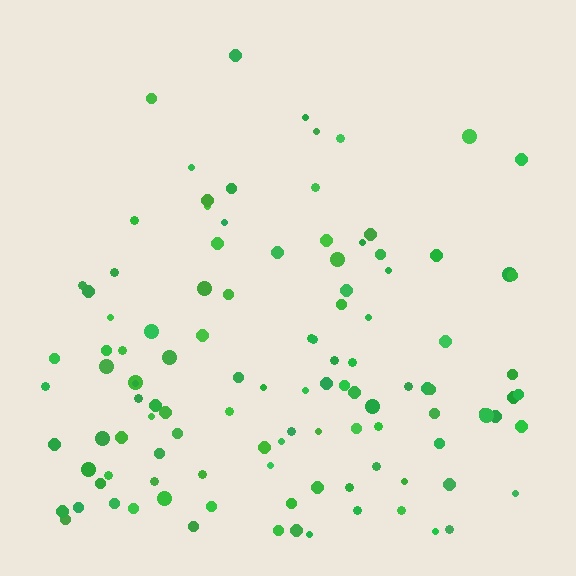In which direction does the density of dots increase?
From top to bottom, with the bottom side densest.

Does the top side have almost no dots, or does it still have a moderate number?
Still a moderate number, just noticeably fewer than the bottom.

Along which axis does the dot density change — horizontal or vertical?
Vertical.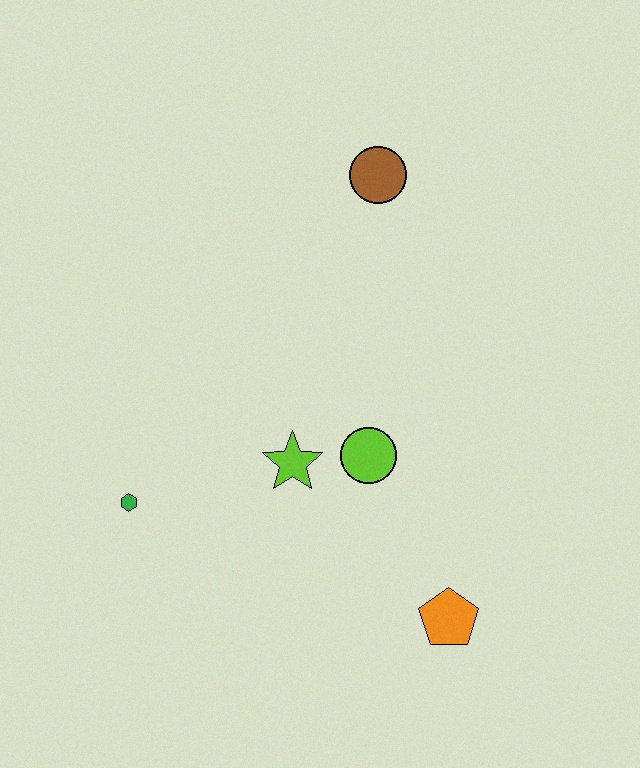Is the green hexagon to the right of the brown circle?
No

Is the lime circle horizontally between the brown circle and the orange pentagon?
No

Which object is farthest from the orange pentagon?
The brown circle is farthest from the orange pentagon.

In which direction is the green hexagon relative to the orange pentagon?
The green hexagon is to the left of the orange pentagon.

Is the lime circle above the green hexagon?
Yes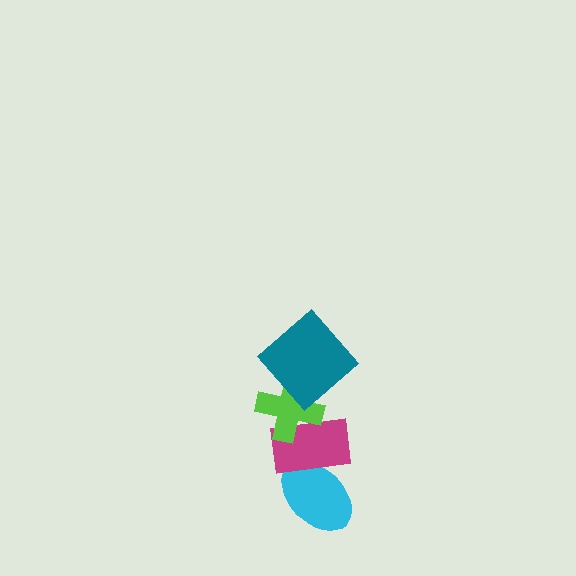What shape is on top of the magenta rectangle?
The lime cross is on top of the magenta rectangle.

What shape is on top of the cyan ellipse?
The magenta rectangle is on top of the cyan ellipse.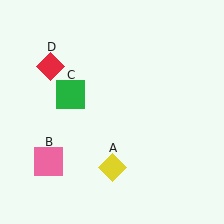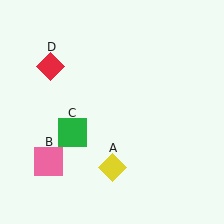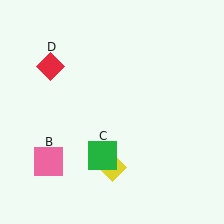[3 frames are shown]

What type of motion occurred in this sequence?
The green square (object C) rotated counterclockwise around the center of the scene.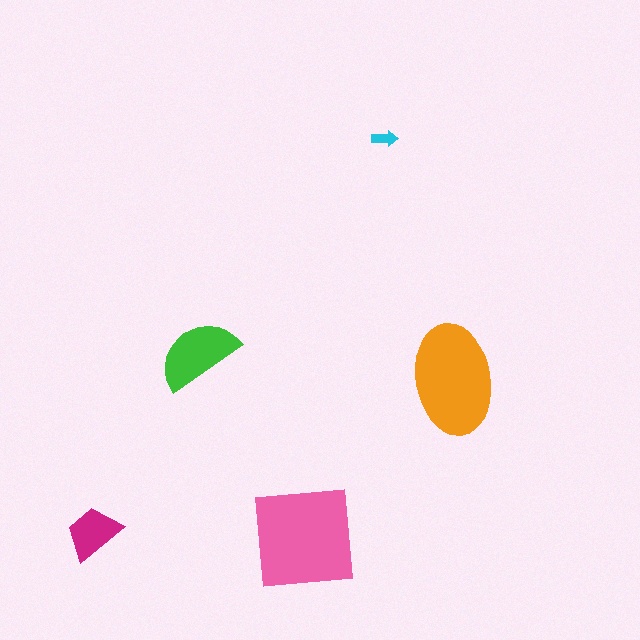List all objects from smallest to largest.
The cyan arrow, the magenta trapezoid, the green semicircle, the orange ellipse, the pink square.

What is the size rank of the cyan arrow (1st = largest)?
5th.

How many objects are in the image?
There are 5 objects in the image.